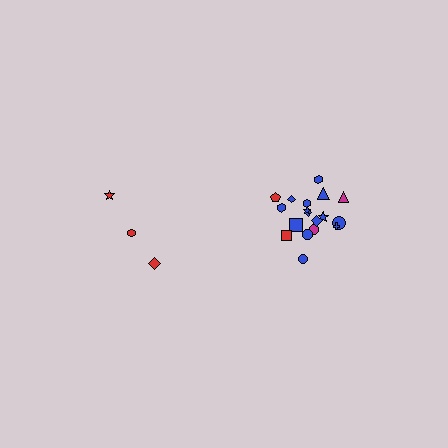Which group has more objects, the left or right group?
The right group.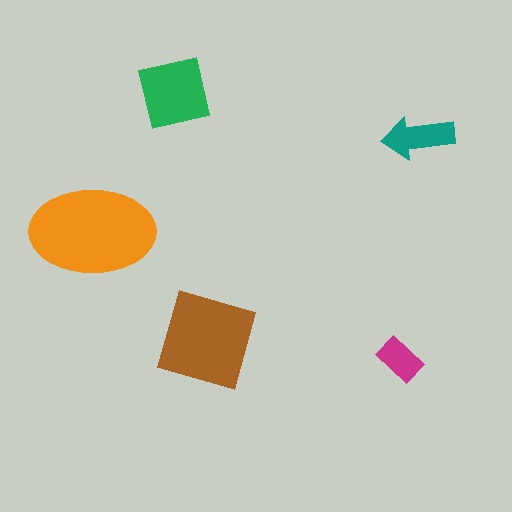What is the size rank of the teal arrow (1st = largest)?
4th.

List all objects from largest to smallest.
The orange ellipse, the brown square, the green square, the teal arrow, the magenta rectangle.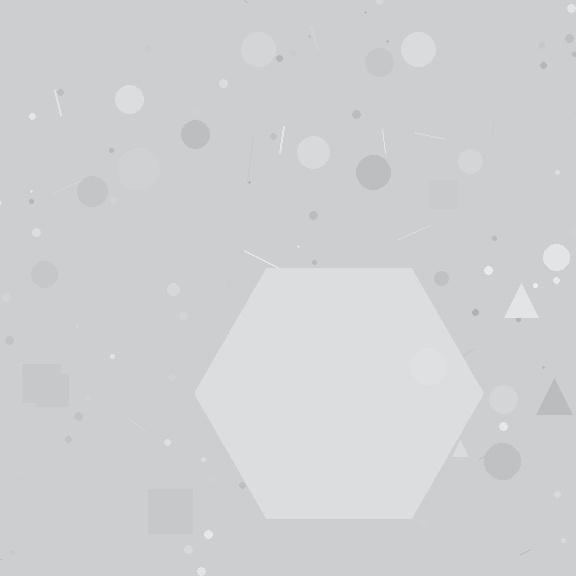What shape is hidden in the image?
A hexagon is hidden in the image.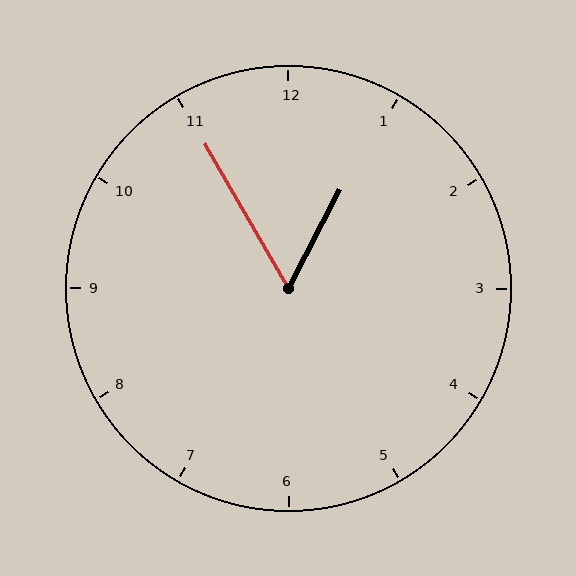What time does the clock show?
12:55.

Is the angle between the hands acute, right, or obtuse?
It is acute.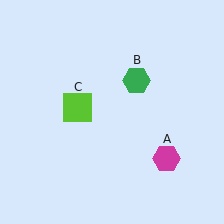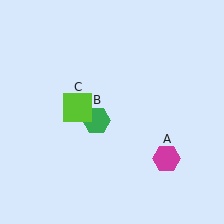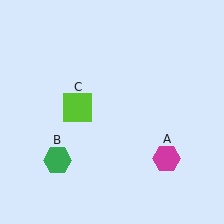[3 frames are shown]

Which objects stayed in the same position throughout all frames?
Magenta hexagon (object A) and lime square (object C) remained stationary.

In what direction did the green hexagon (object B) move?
The green hexagon (object B) moved down and to the left.